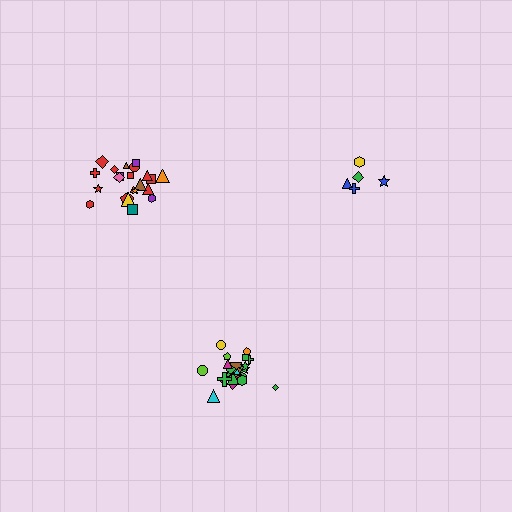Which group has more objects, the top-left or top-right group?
The top-left group.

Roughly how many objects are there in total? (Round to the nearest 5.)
Roughly 50 objects in total.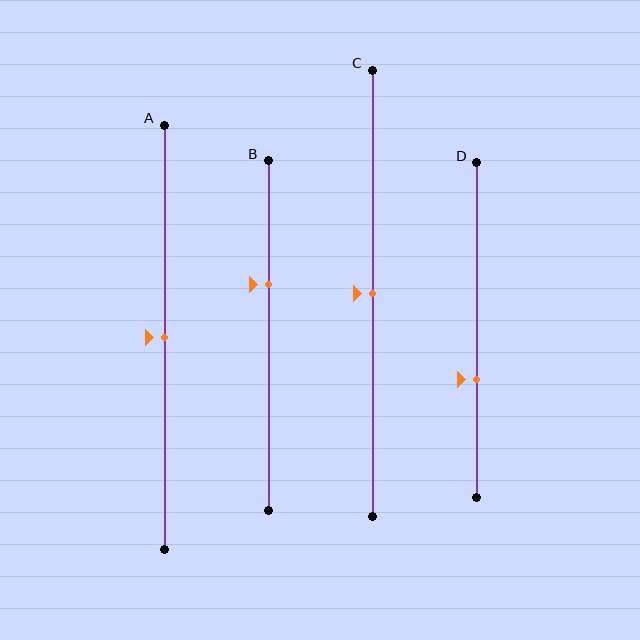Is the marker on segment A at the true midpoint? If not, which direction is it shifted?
Yes, the marker on segment A is at the true midpoint.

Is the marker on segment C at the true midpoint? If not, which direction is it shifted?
Yes, the marker on segment C is at the true midpoint.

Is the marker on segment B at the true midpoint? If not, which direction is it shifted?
No, the marker on segment B is shifted upward by about 15% of the segment length.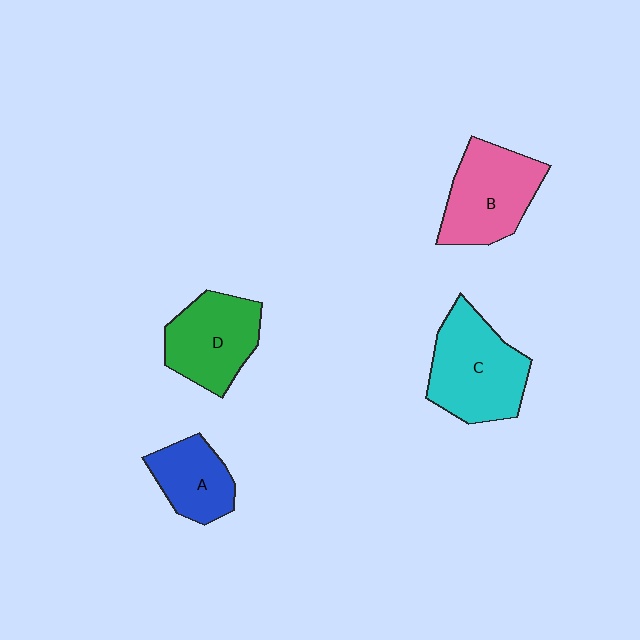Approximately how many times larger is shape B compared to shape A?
Approximately 1.5 times.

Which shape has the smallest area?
Shape A (blue).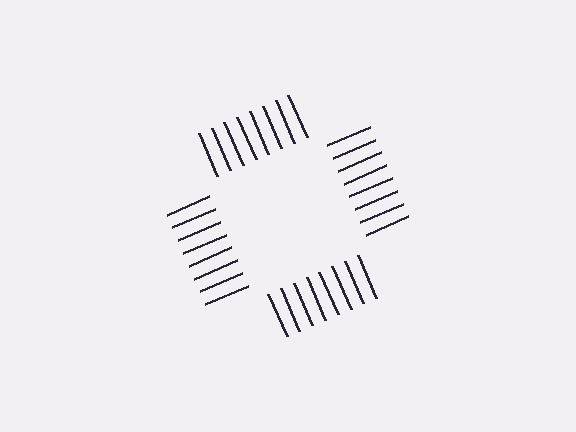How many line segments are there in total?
32 — 8 along each of the 4 edges.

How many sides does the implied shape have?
4 sides — the line-ends trace a square.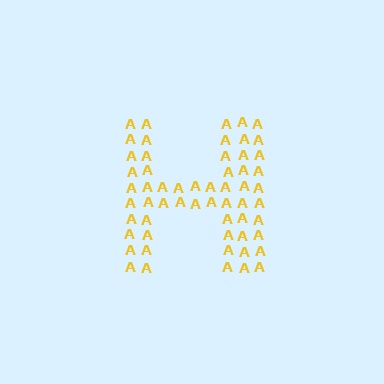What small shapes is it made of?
It is made of small letter A's.